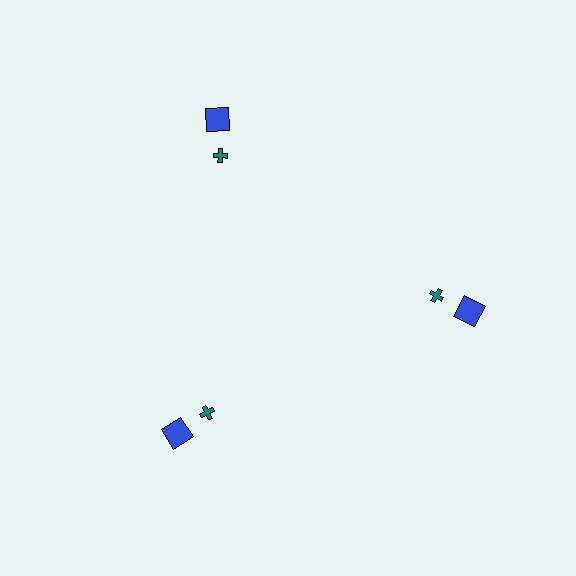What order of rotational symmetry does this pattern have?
This pattern has 3-fold rotational symmetry.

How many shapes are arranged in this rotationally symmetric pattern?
There are 6 shapes, arranged in 3 groups of 2.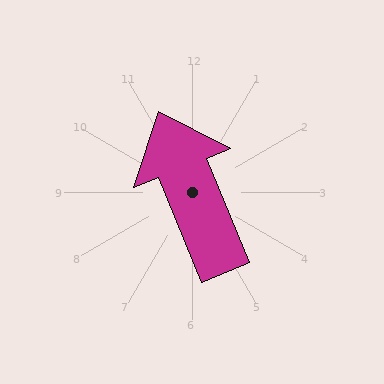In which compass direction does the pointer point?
Northwest.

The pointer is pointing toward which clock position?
Roughly 11 o'clock.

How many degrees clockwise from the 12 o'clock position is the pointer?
Approximately 337 degrees.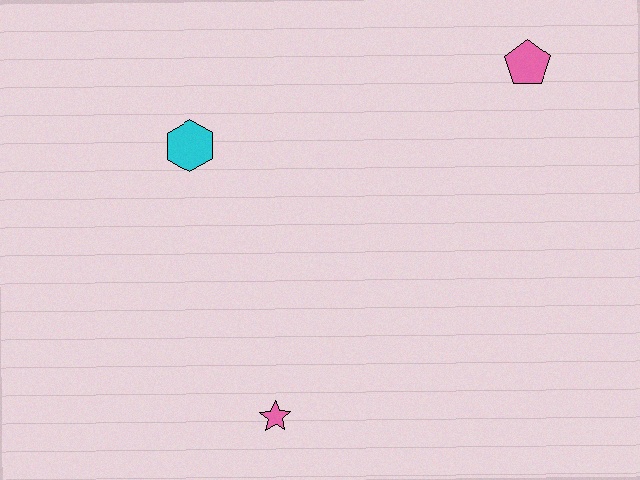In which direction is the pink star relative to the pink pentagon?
The pink star is below the pink pentagon.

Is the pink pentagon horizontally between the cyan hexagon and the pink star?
No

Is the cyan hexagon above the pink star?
Yes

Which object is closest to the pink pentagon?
The cyan hexagon is closest to the pink pentagon.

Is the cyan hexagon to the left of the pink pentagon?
Yes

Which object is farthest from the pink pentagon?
The pink star is farthest from the pink pentagon.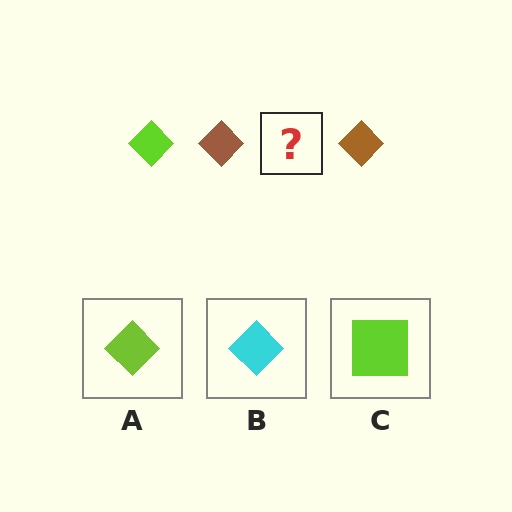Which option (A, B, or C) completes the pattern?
A.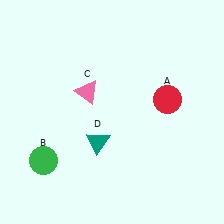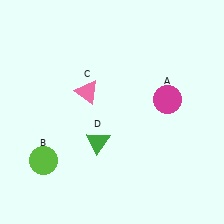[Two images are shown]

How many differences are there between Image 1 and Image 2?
There are 3 differences between the two images.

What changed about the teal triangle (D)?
In Image 1, D is teal. In Image 2, it changed to green.